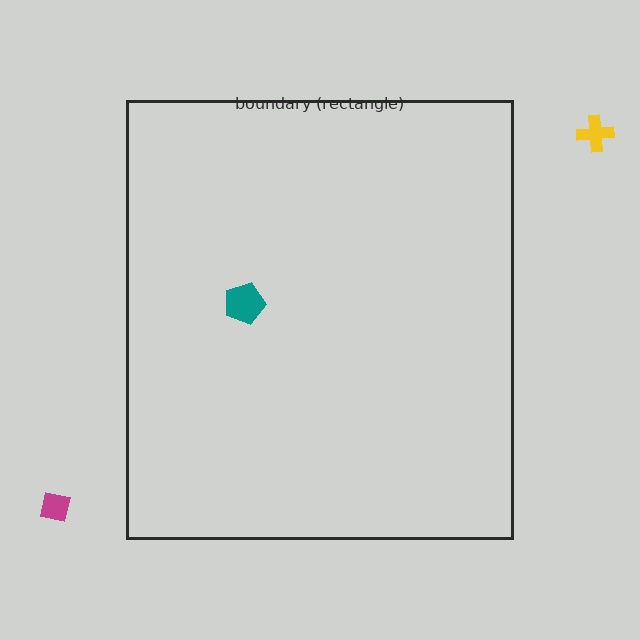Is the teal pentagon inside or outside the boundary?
Inside.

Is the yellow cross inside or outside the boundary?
Outside.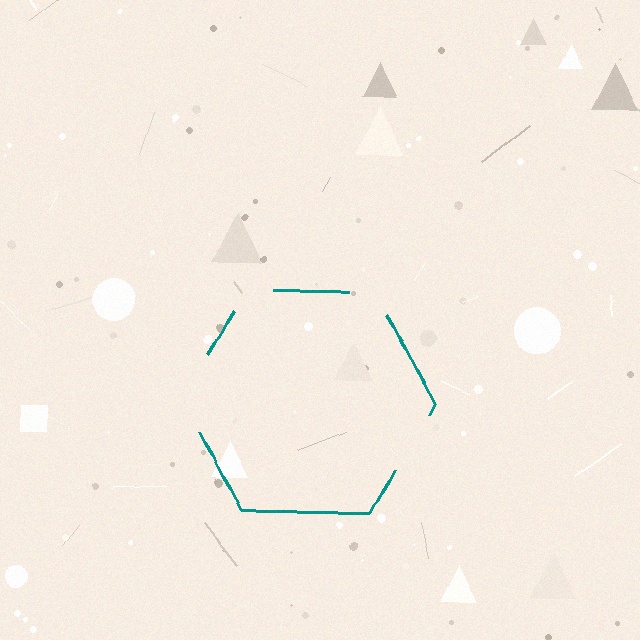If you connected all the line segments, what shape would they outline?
They would outline a hexagon.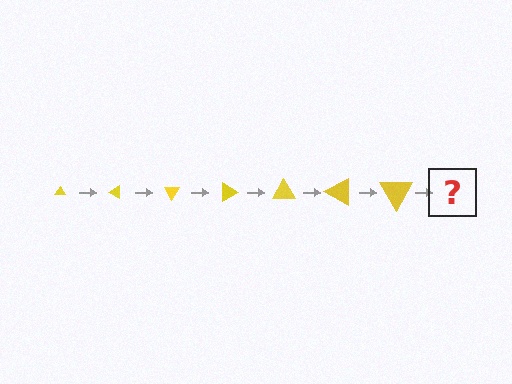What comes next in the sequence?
The next element should be a triangle, larger than the previous one and rotated 210 degrees from the start.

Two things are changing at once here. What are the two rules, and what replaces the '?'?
The two rules are that the triangle grows larger each step and it rotates 30 degrees each step. The '?' should be a triangle, larger than the previous one and rotated 210 degrees from the start.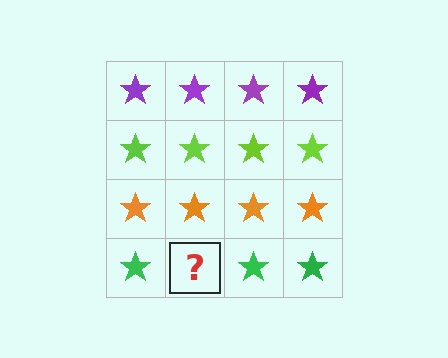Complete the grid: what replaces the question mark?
The question mark should be replaced with a green star.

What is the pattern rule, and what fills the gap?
The rule is that each row has a consistent color. The gap should be filled with a green star.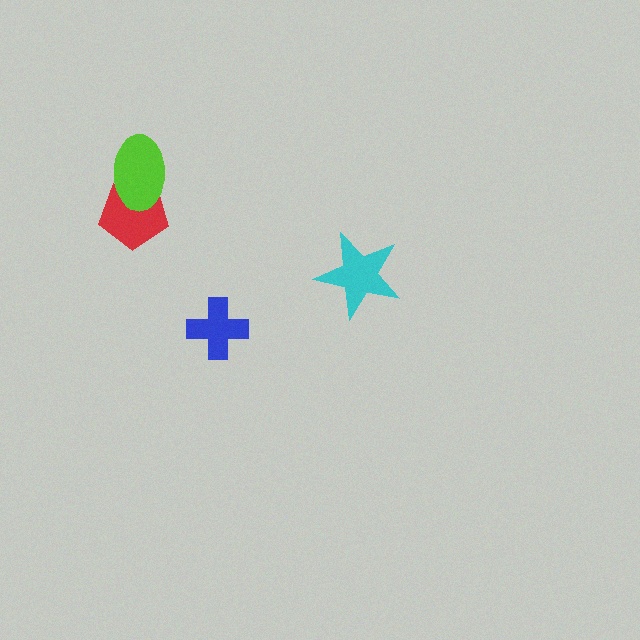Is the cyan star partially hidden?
No, no other shape covers it.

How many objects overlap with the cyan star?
0 objects overlap with the cyan star.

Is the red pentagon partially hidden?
Yes, it is partially covered by another shape.